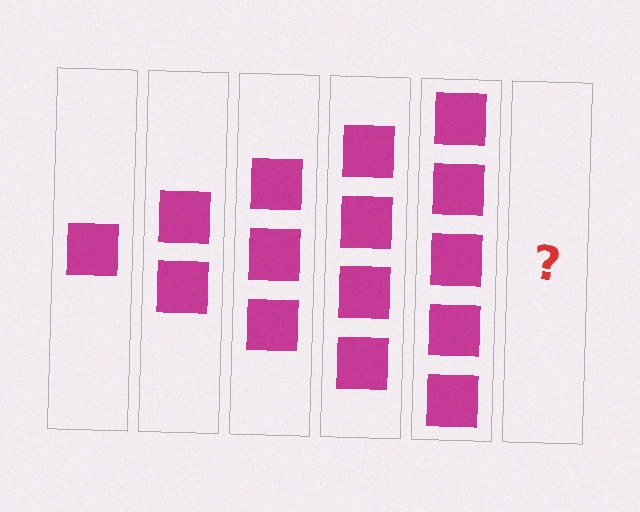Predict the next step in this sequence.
The next step is 6 squares.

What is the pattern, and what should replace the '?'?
The pattern is that each step adds one more square. The '?' should be 6 squares.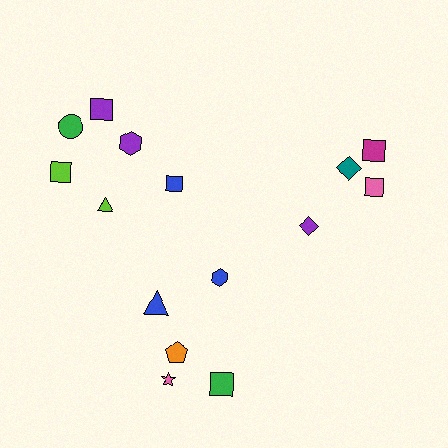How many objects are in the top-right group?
There are 4 objects.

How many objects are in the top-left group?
There are 6 objects.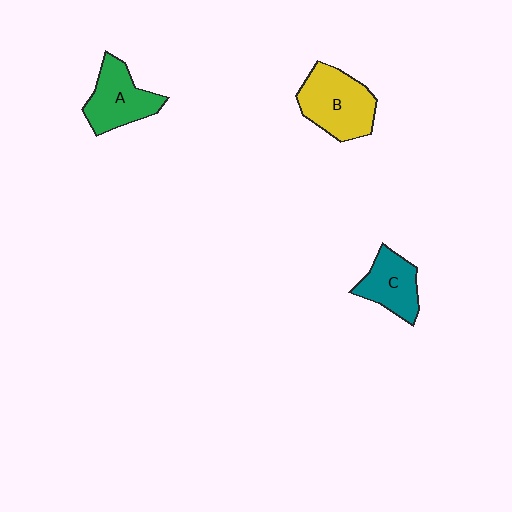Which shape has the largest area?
Shape B (yellow).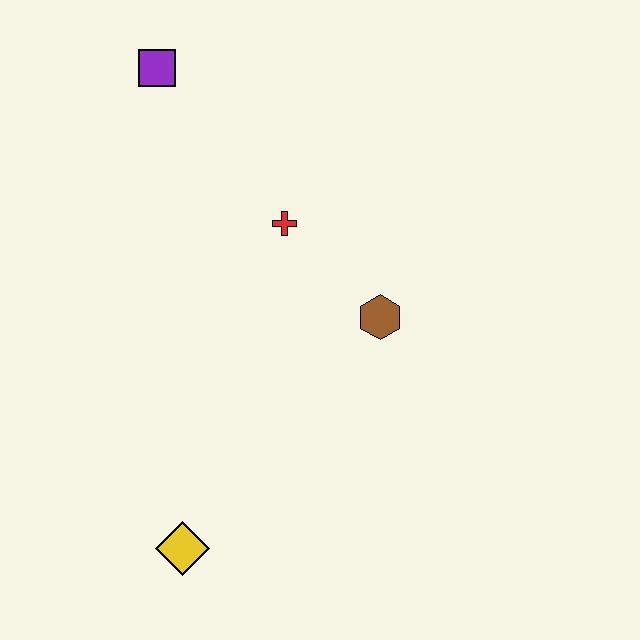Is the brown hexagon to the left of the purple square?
No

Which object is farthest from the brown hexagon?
The purple square is farthest from the brown hexagon.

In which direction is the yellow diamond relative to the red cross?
The yellow diamond is below the red cross.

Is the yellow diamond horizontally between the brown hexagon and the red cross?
No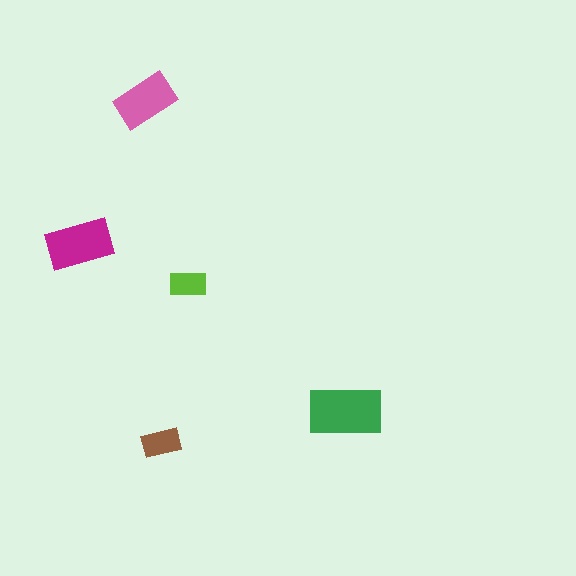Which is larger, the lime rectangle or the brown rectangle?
The brown one.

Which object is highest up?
The pink rectangle is topmost.